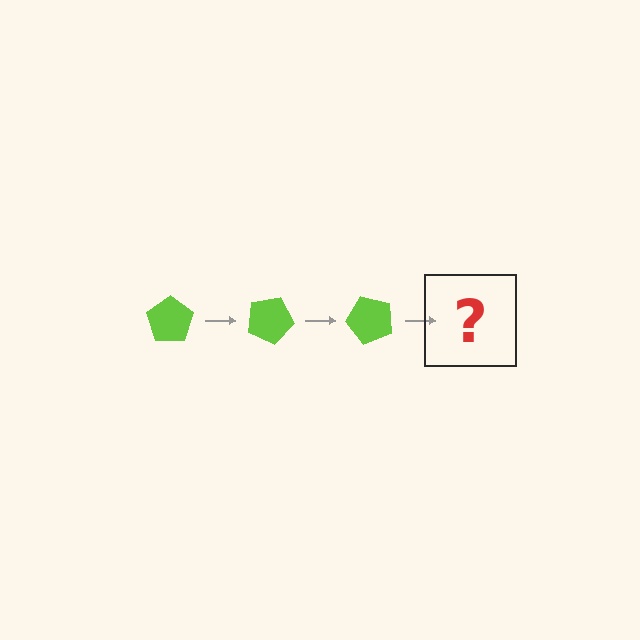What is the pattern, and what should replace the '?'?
The pattern is that the pentagon rotates 25 degrees each step. The '?' should be a lime pentagon rotated 75 degrees.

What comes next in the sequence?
The next element should be a lime pentagon rotated 75 degrees.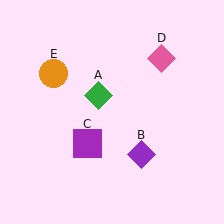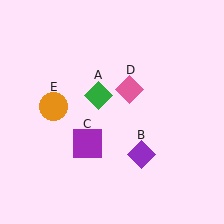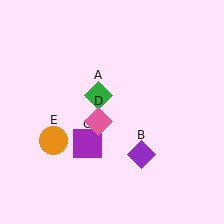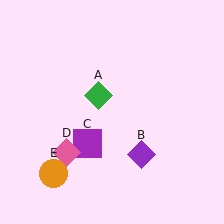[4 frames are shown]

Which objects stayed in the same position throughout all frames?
Green diamond (object A) and purple diamond (object B) and purple square (object C) remained stationary.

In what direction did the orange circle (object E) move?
The orange circle (object E) moved down.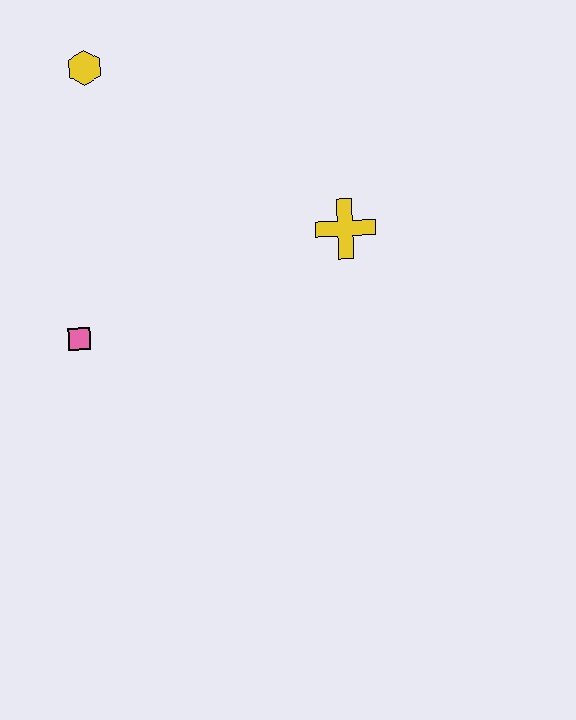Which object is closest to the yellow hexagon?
The pink square is closest to the yellow hexagon.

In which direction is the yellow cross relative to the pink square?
The yellow cross is to the right of the pink square.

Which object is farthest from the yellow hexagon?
The yellow cross is farthest from the yellow hexagon.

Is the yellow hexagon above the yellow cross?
Yes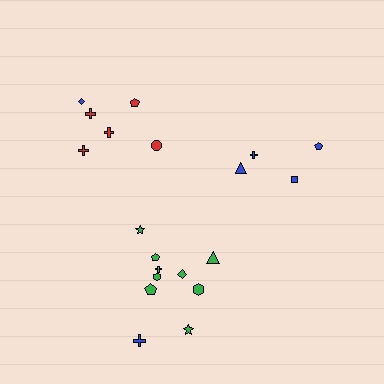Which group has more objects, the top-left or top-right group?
The top-left group.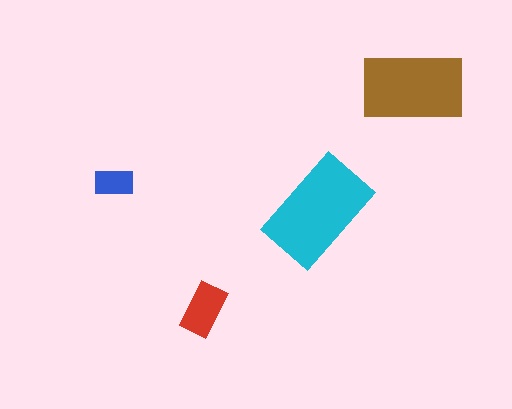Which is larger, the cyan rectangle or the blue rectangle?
The cyan one.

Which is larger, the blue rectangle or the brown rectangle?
The brown one.